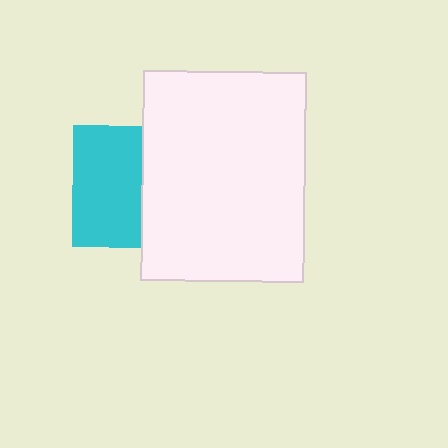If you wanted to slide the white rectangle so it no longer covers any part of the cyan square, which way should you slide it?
Slide it right — that is the most direct way to separate the two shapes.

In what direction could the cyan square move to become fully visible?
The cyan square could move left. That would shift it out from behind the white rectangle entirely.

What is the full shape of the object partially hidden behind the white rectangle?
The partially hidden object is a cyan square.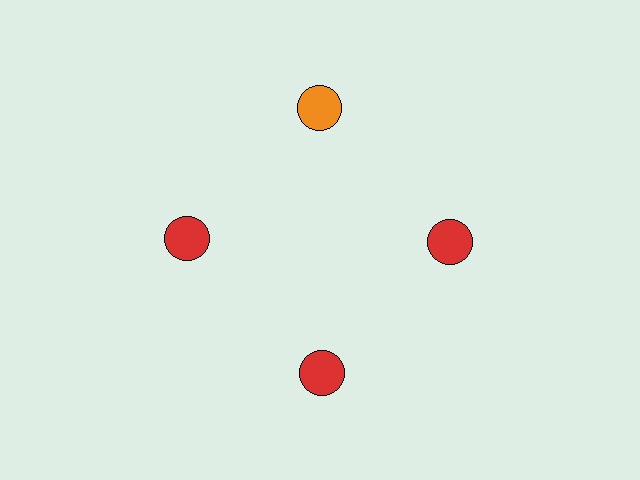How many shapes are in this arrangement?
There are 4 shapes arranged in a ring pattern.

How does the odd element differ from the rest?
It has a different color: orange instead of red.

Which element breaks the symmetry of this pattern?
The orange circle at roughly the 12 o'clock position breaks the symmetry. All other shapes are red circles.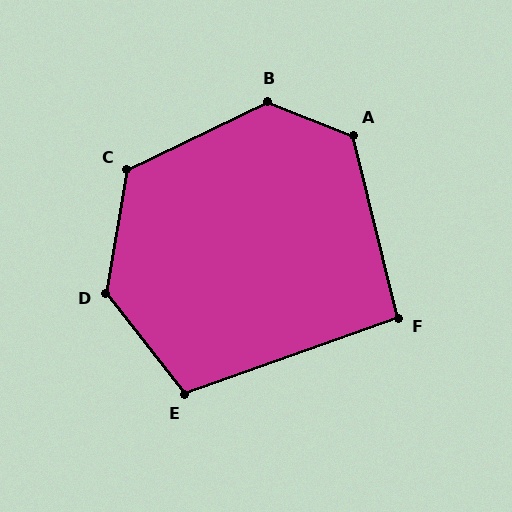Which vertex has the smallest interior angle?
F, at approximately 96 degrees.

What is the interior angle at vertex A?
Approximately 125 degrees (obtuse).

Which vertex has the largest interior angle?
B, at approximately 132 degrees.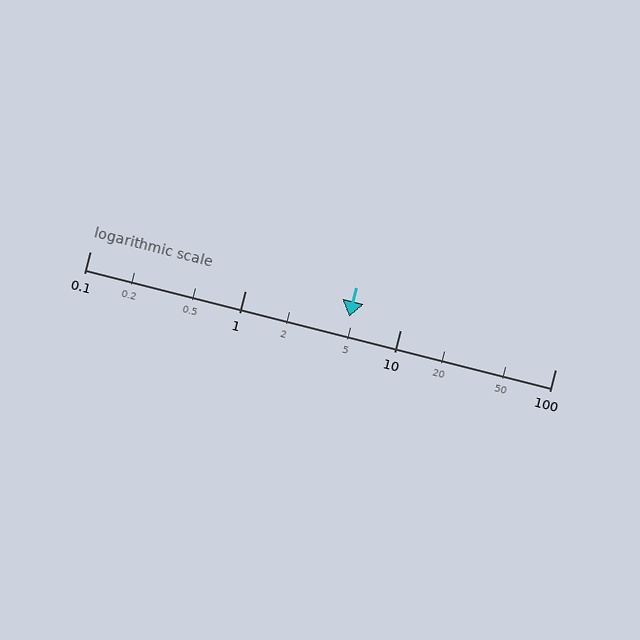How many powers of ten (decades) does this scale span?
The scale spans 3 decades, from 0.1 to 100.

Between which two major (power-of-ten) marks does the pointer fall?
The pointer is between 1 and 10.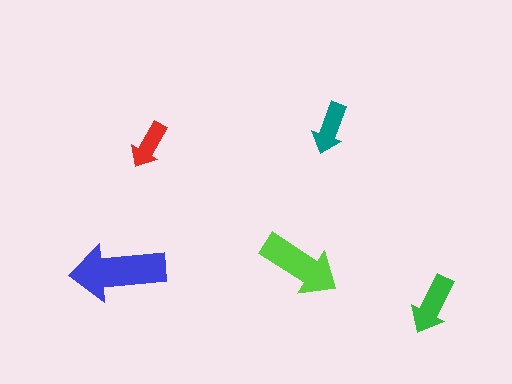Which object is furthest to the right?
The green arrow is rightmost.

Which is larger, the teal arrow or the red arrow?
The teal one.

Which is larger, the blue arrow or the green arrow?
The blue one.